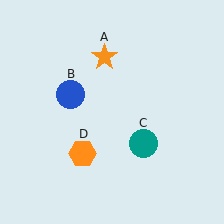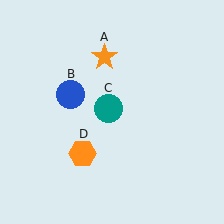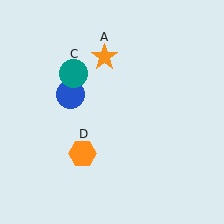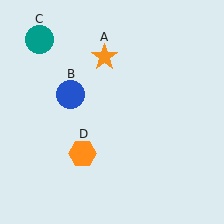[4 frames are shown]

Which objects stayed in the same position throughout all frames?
Orange star (object A) and blue circle (object B) and orange hexagon (object D) remained stationary.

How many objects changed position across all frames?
1 object changed position: teal circle (object C).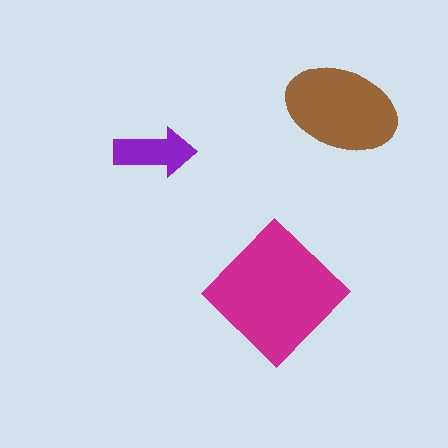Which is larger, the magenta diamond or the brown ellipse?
The magenta diamond.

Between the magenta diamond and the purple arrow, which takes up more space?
The magenta diamond.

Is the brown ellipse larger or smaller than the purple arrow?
Larger.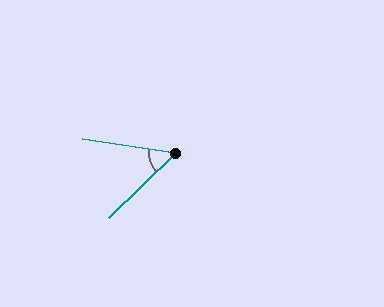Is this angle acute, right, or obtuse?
It is acute.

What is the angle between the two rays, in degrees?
Approximately 53 degrees.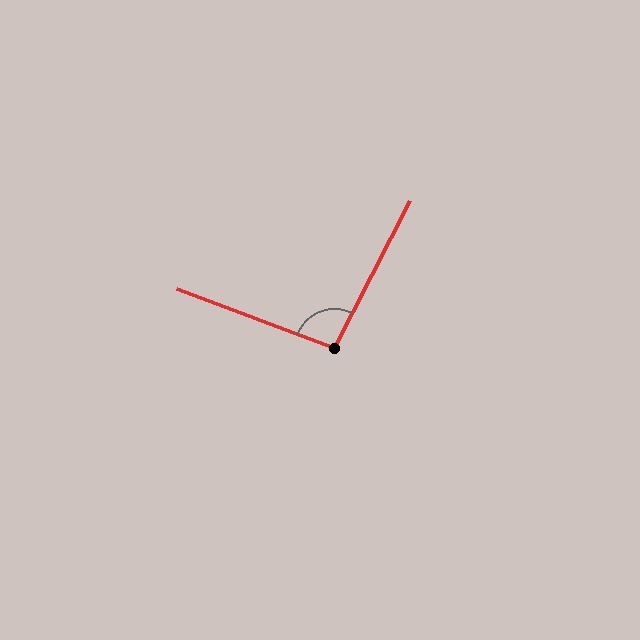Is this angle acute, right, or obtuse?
It is obtuse.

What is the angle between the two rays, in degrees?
Approximately 97 degrees.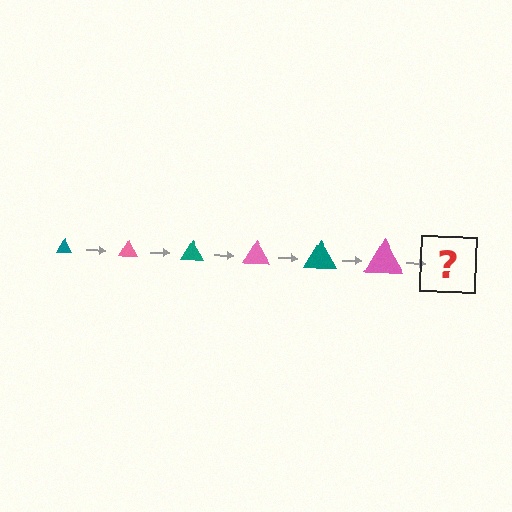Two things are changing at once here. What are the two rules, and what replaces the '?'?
The two rules are that the triangle grows larger each step and the color cycles through teal and pink. The '?' should be a teal triangle, larger than the previous one.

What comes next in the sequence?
The next element should be a teal triangle, larger than the previous one.